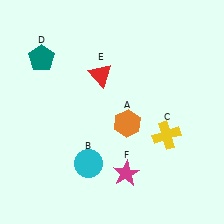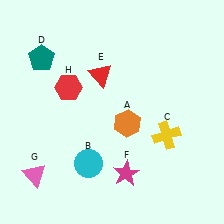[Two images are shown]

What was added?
A pink triangle (G), a red hexagon (H) were added in Image 2.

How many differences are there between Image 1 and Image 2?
There are 2 differences between the two images.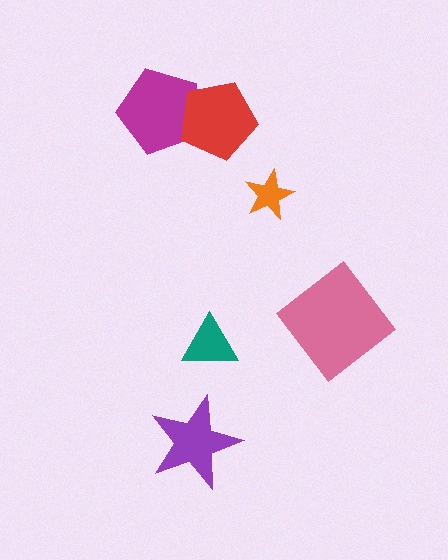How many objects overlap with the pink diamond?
0 objects overlap with the pink diamond.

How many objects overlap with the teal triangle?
0 objects overlap with the teal triangle.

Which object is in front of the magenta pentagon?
The red pentagon is in front of the magenta pentagon.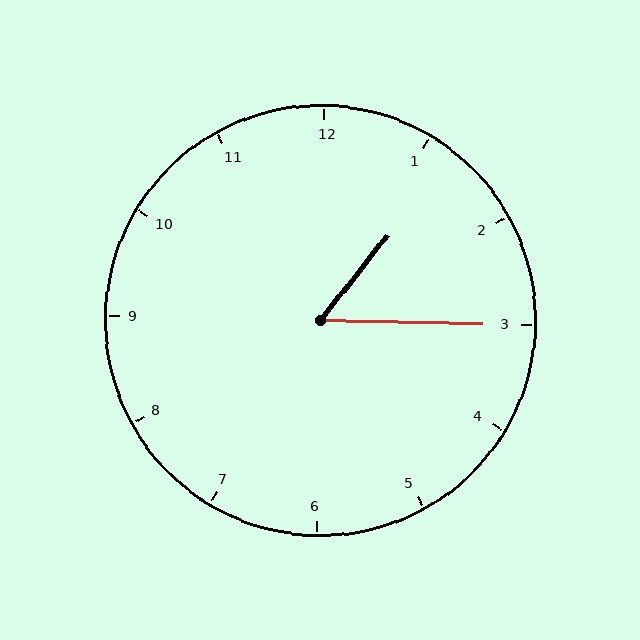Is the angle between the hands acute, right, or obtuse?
It is acute.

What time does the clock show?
1:15.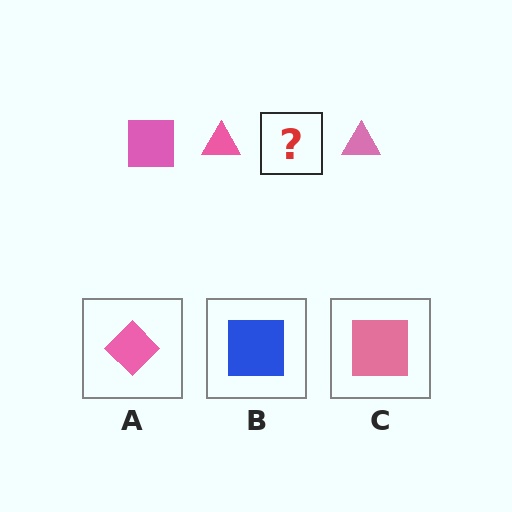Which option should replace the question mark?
Option C.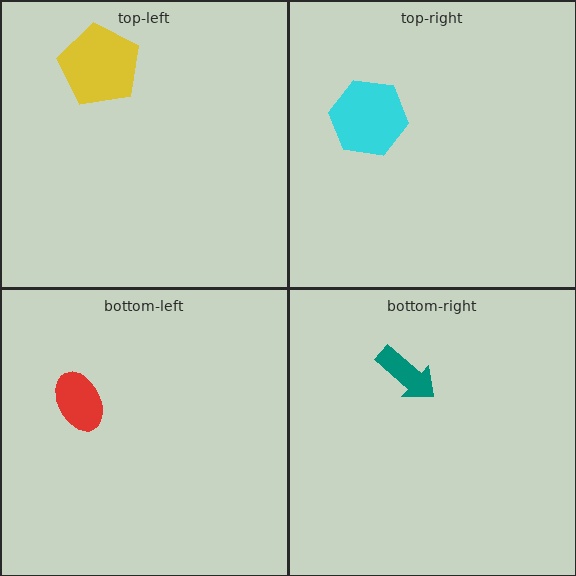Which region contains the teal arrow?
The bottom-right region.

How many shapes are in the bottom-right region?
1.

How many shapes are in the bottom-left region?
1.